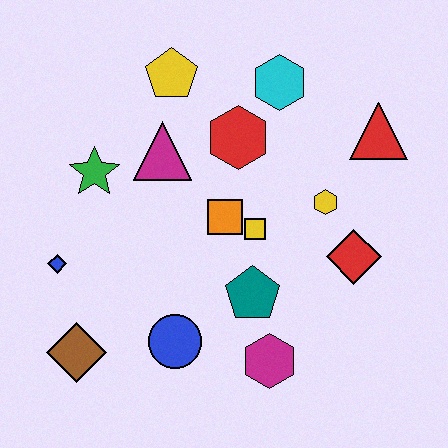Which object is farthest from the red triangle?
The brown diamond is farthest from the red triangle.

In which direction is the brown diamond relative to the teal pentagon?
The brown diamond is to the left of the teal pentagon.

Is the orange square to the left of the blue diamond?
No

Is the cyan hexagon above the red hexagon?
Yes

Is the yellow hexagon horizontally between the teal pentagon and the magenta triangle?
No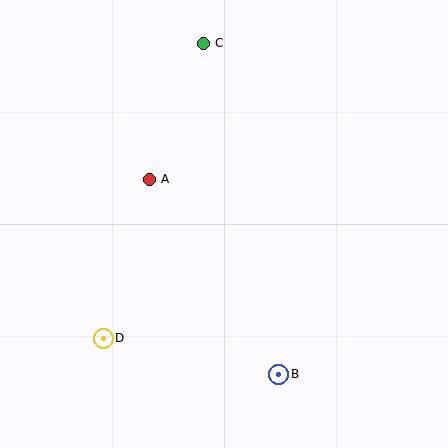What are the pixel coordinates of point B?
Point B is at (279, 374).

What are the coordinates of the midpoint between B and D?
The midpoint between B and D is at (191, 356).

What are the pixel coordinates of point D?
Point D is at (103, 338).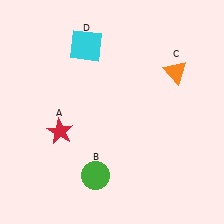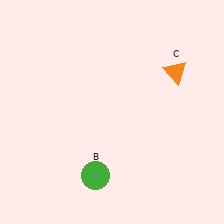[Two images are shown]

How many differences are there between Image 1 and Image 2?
There are 2 differences between the two images.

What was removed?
The red star (A), the cyan square (D) were removed in Image 2.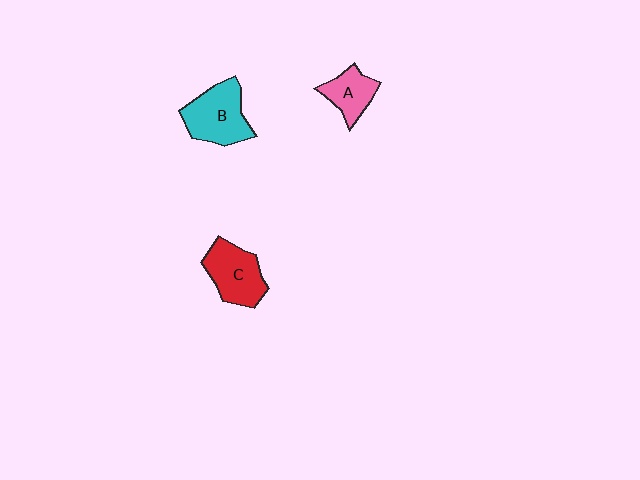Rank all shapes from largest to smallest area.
From largest to smallest: B (cyan), C (red), A (pink).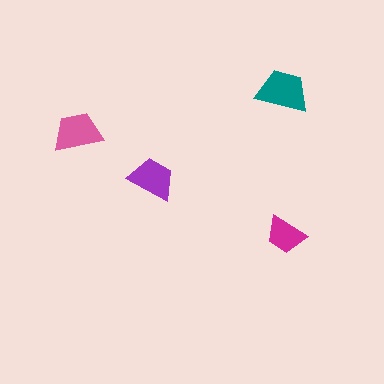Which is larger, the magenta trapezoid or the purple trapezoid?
The purple one.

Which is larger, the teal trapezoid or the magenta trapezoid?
The teal one.